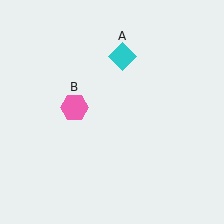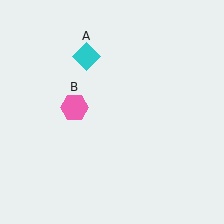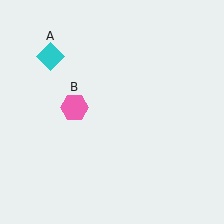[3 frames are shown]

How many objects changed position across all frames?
1 object changed position: cyan diamond (object A).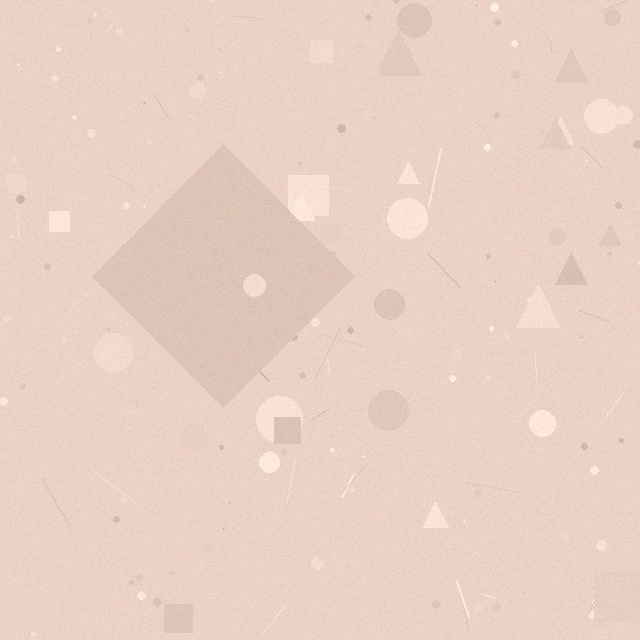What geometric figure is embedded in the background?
A diamond is embedded in the background.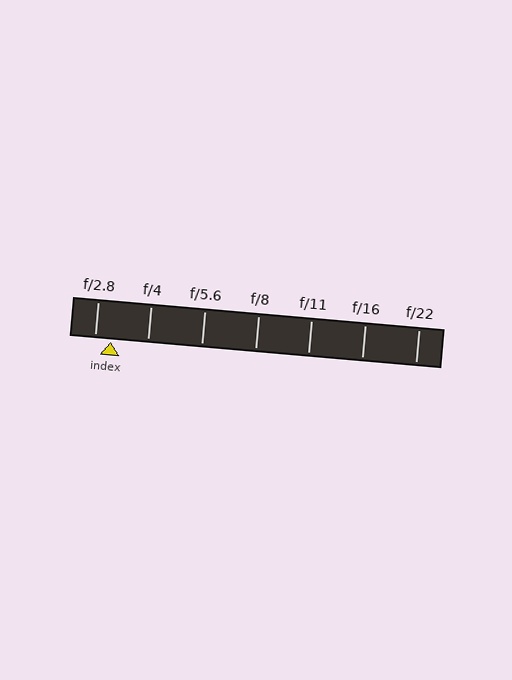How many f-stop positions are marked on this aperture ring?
There are 7 f-stop positions marked.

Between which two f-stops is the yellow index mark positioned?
The index mark is between f/2.8 and f/4.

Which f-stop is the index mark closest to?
The index mark is closest to f/2.8.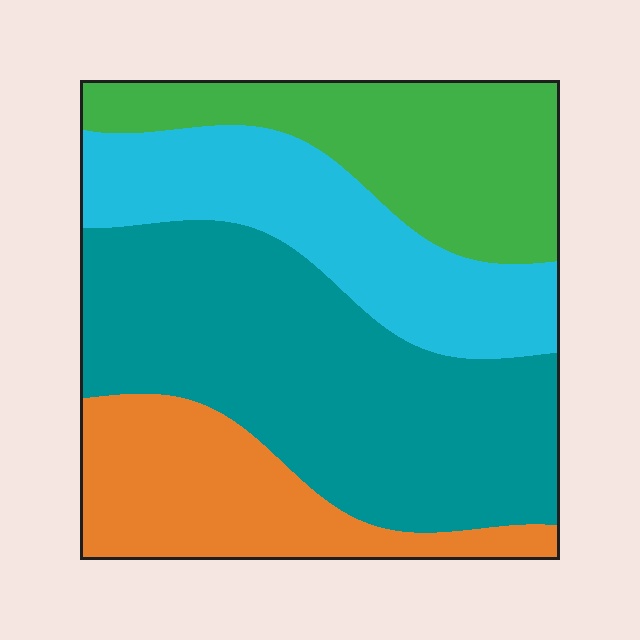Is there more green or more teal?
Teal.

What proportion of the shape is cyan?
Cyan covers 22% of the shape.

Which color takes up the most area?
Teal, at roughly 40%.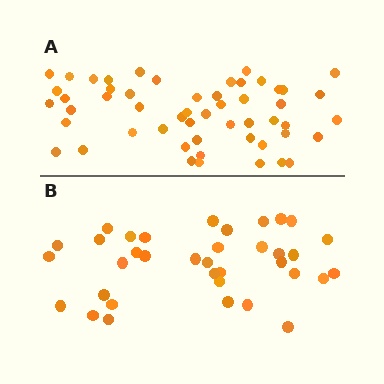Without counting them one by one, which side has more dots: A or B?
Region A (the top region) has more dots.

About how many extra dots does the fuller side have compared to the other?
Region A has approximately 15 more dots than region B.